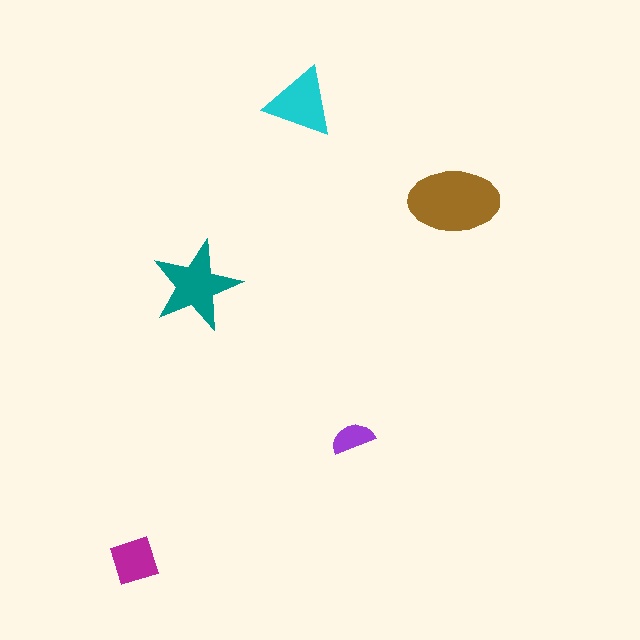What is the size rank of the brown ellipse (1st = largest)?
1st.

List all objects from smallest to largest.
The purple semicircle, the magenta diamond, the cyan triangle, the teal star, the brown ellipse.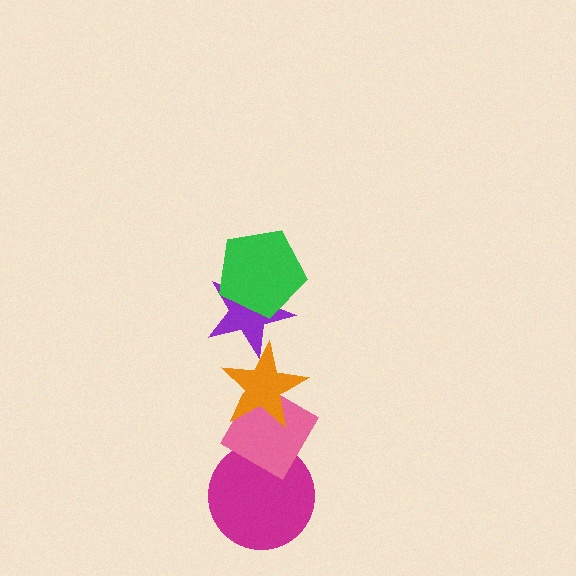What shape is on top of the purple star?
The green pentagon is on top of the purple star.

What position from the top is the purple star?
The purple star is 2nd from the top.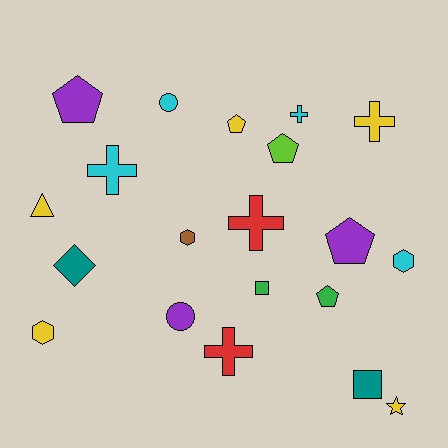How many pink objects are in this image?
There are no pink objects.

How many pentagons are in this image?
There are 5 pentagons.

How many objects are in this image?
There are 20 objects.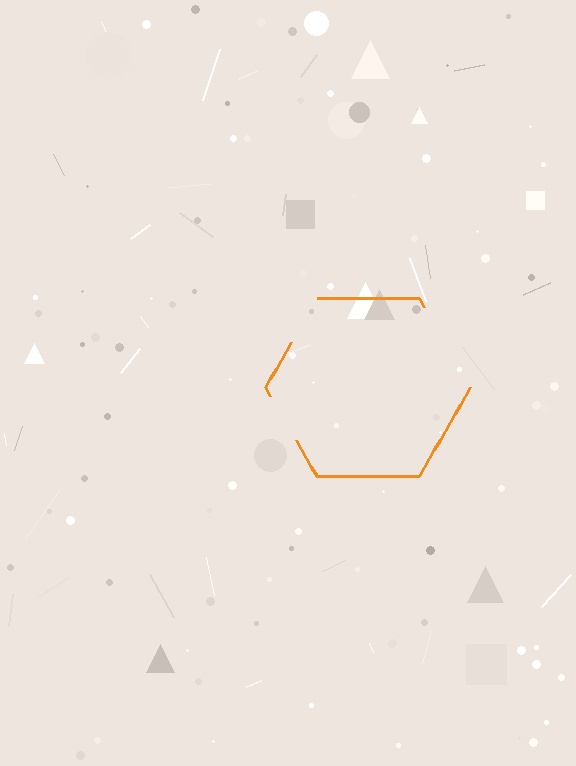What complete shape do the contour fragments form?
The contour fragments form a hexagon.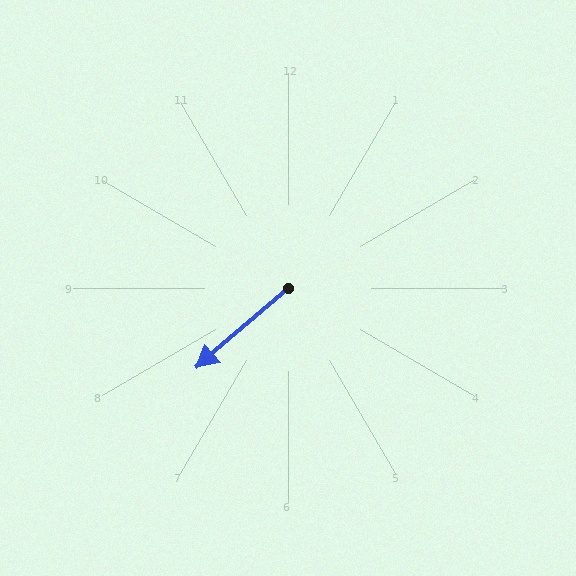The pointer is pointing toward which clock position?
Roughly 8 o'clock.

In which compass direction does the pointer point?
Southwest.